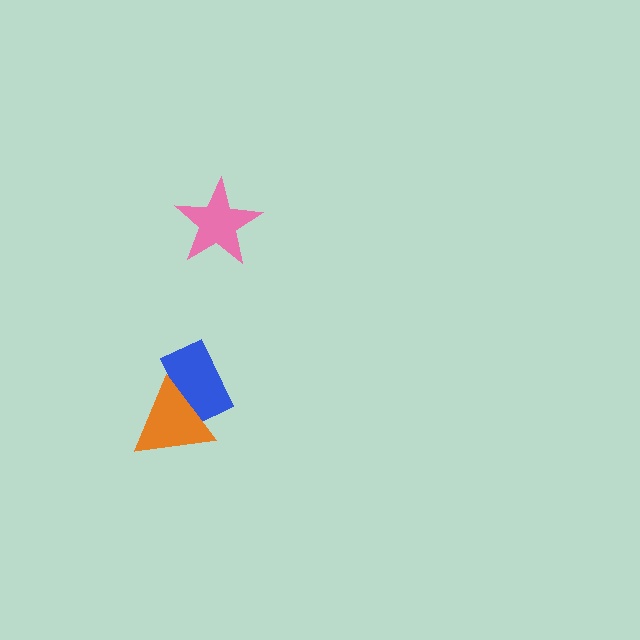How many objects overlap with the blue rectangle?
1 object overlaps with the blue rectangle.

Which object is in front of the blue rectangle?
The orange triangle is in front of the blue rectangle.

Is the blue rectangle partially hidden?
Yes, it is partially covered by another shape.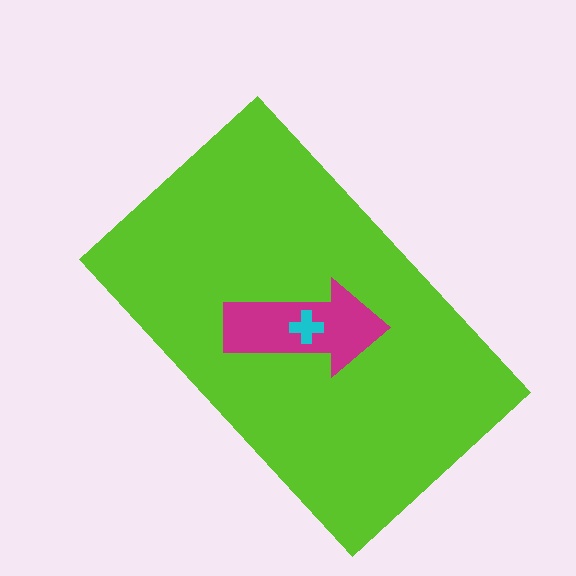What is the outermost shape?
The lime rectangle.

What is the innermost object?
The cyan cross.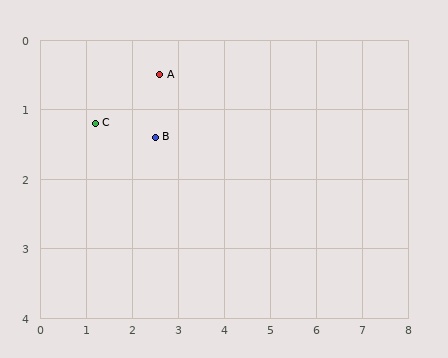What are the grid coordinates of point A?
Point A is at approximately (2.6, 0.5).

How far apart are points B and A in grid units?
Points B and A are about 0.9 grid units apart.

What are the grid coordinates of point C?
Point C is at approximately (1.2, 1.2).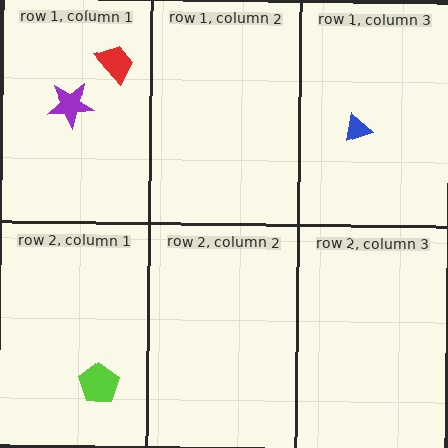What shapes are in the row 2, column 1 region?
The lime pentagon.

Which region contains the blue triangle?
The row 1, column 3 region.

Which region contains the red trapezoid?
The row 1, column 1 region.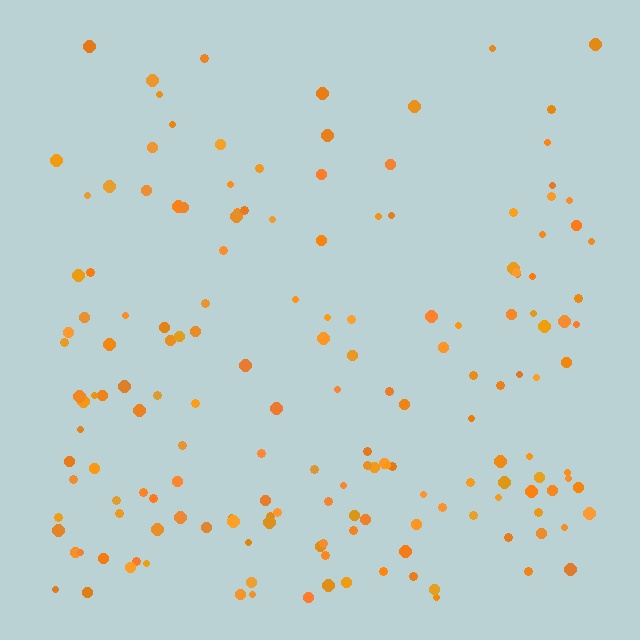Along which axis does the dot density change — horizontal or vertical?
Vertical.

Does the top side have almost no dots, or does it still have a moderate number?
Still a moderate number, just noticeably fewer than the bottom.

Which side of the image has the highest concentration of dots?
The bottom.